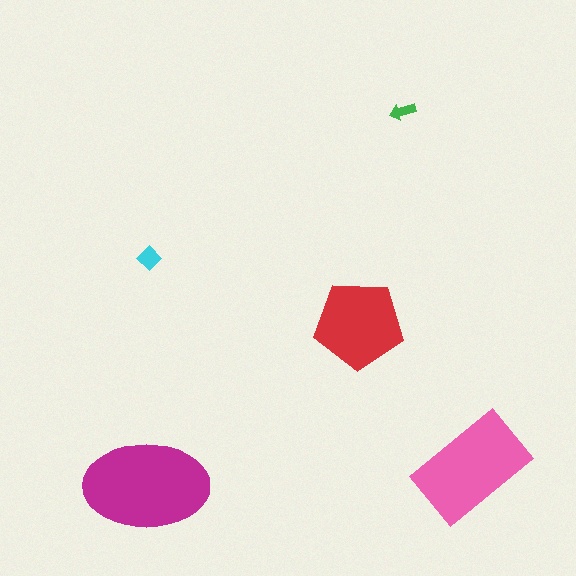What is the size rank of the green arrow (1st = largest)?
5th.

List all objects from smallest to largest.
The green arrow, the cyan diamond, the red pentagon, the pink rectangle, the magenta ellipse.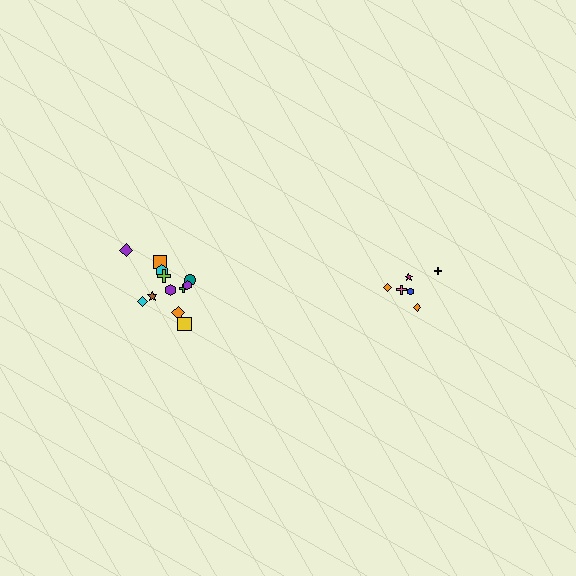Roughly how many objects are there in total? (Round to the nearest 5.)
Roughly 20 objects in total.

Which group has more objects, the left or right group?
The left group.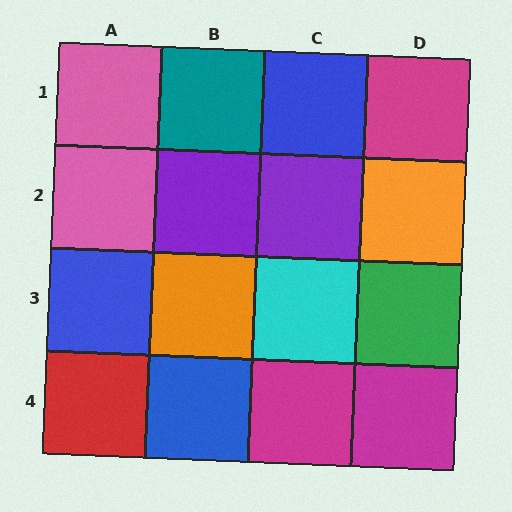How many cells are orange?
2 cells are orange.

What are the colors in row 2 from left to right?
Pink, purple, purple, orange.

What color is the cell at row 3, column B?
Orange.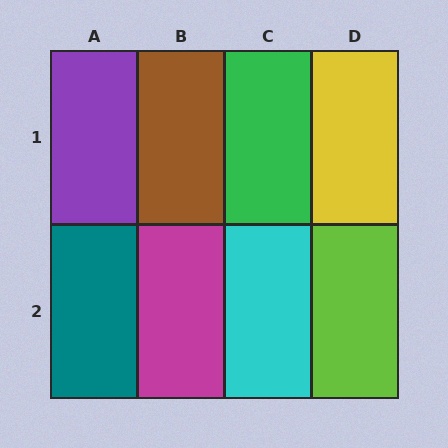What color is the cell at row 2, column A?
Teal.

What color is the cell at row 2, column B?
Magenta.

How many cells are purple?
1 cell is purple.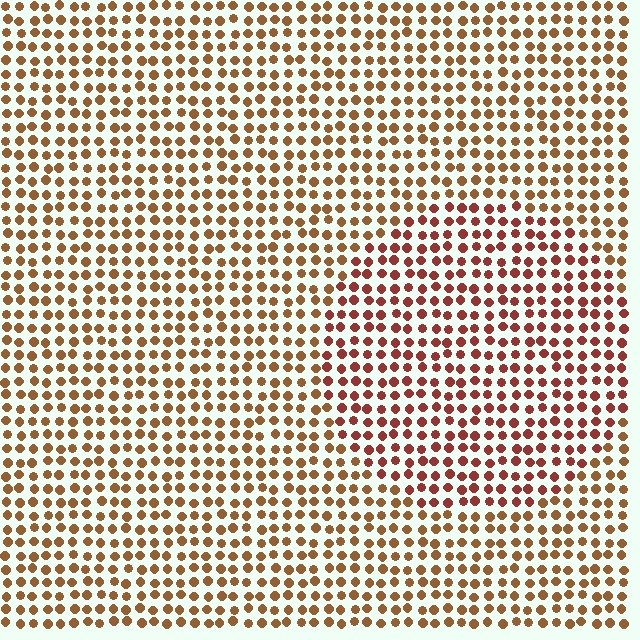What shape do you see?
I see a circle.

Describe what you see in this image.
The image is filled with small brown elements in a uniform arrangement. A circle-shaped region is visible where the elements are tinted to a slightly different hue, forming a subtle color boundary.